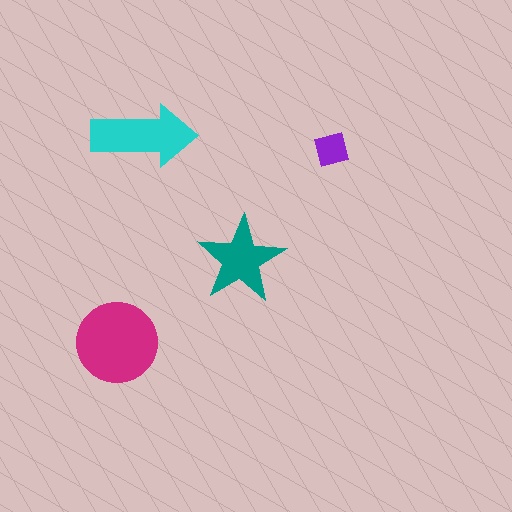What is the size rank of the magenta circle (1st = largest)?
1st.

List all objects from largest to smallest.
The magenta circle, the cyan arrow, the teal star, the purple diamond.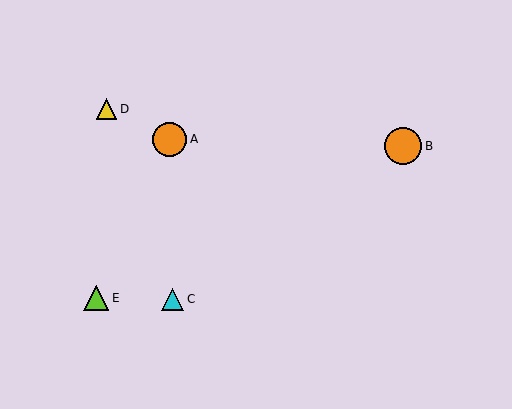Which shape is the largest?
The orange circle (labeled B) is the largest.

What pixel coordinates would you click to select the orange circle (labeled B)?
Click at (403, 146) to select the orange circle B.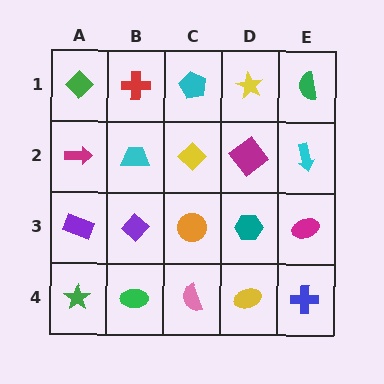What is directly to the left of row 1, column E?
A yellow star.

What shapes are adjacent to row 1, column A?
A magenta arrow (row 2, column A), a red cross (row 1, column B).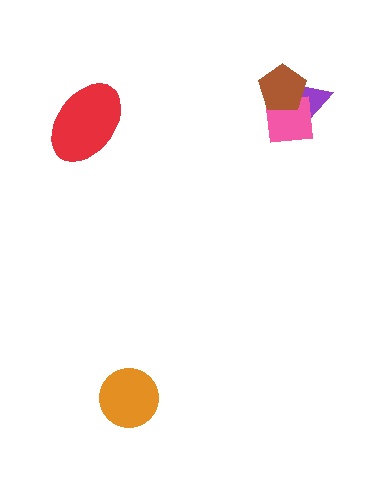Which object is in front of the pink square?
The brown pentagon is in front of the pink square.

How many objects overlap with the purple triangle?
2 objects overlap with the purple triangle.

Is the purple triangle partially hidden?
Yes, it is partially covered by another shape.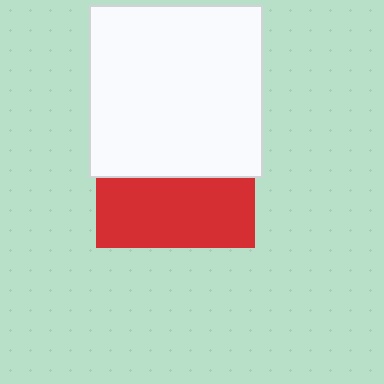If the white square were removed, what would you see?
You would see the complete red square.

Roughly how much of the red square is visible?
A small part of it is visible (roughly 44%).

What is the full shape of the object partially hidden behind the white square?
The partially hidden object is a red square.